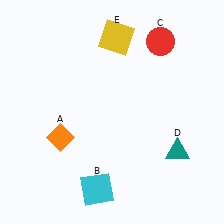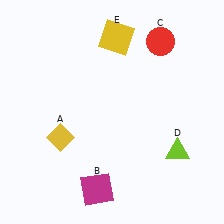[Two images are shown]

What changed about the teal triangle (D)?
In Image 1, D is teal. In Image 2, it changed to lime.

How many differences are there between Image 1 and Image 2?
There are 3 differences between the two images.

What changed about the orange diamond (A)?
In Image 1, A is orange. In Image 2, it changed to yellow.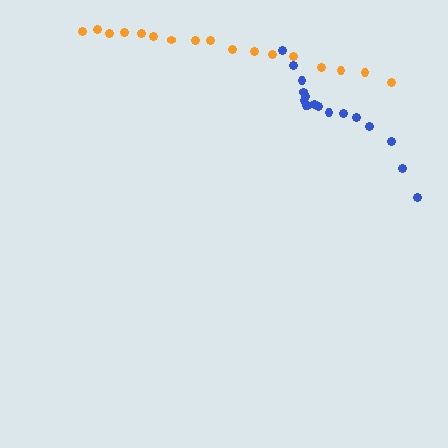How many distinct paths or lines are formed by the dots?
There are 2 distinct paths.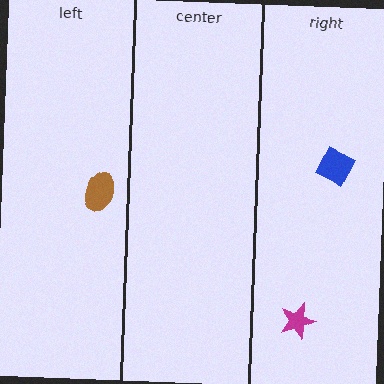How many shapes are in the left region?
1.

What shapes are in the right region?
The magenta star, the blue diamond.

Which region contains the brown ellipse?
The left region.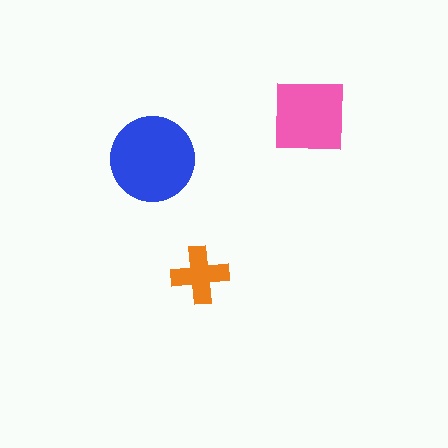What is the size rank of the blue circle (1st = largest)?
1st.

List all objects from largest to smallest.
The blue circle, the pink square, the orange cross.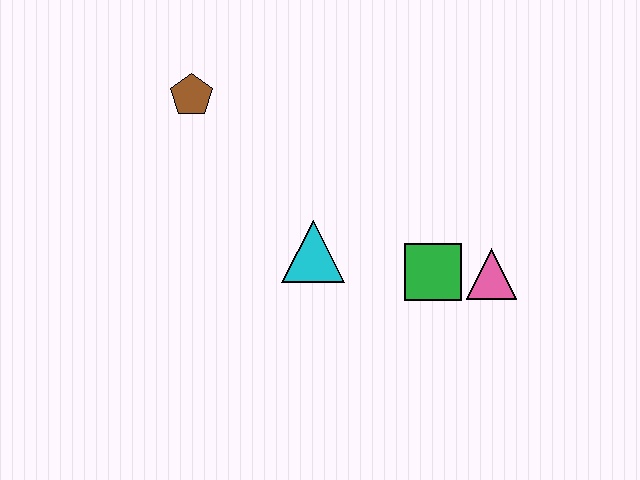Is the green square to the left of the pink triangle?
Yes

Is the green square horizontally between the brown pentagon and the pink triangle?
Yes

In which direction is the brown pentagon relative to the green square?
The brown pentagon is to the left of the green square.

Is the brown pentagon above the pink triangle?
Yes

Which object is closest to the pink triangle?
The green square is closest to the pink triangle.